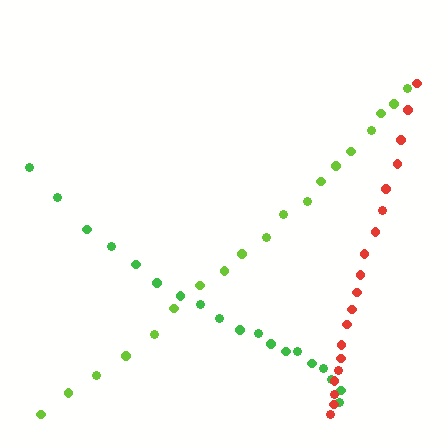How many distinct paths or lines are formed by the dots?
There are 3 distinct paths.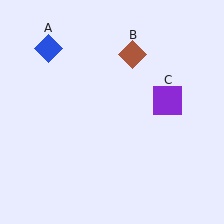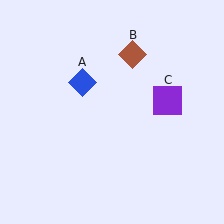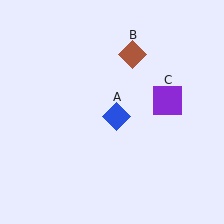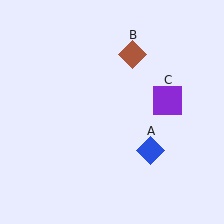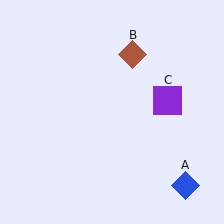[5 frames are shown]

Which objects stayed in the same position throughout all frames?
Brown diamond (object B) and purple square (object C) remained stationary.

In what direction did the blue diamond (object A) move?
The blue diamond (object A) moved down and to the right.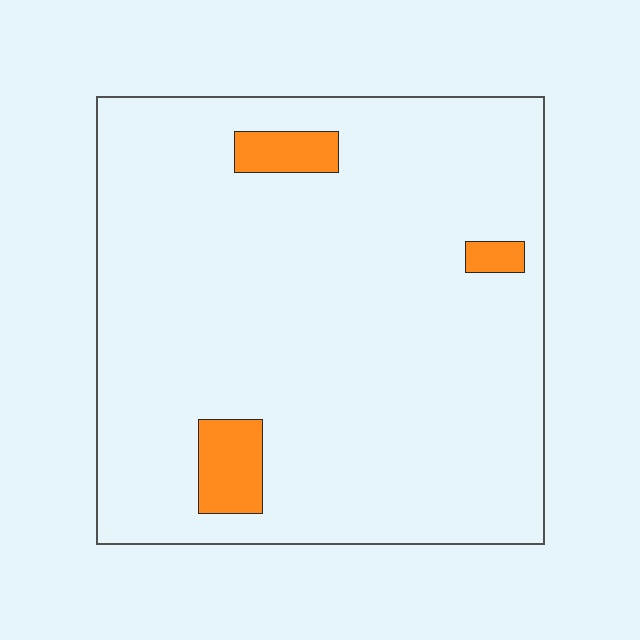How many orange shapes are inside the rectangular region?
3.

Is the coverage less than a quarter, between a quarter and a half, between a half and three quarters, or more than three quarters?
Less than a quarter.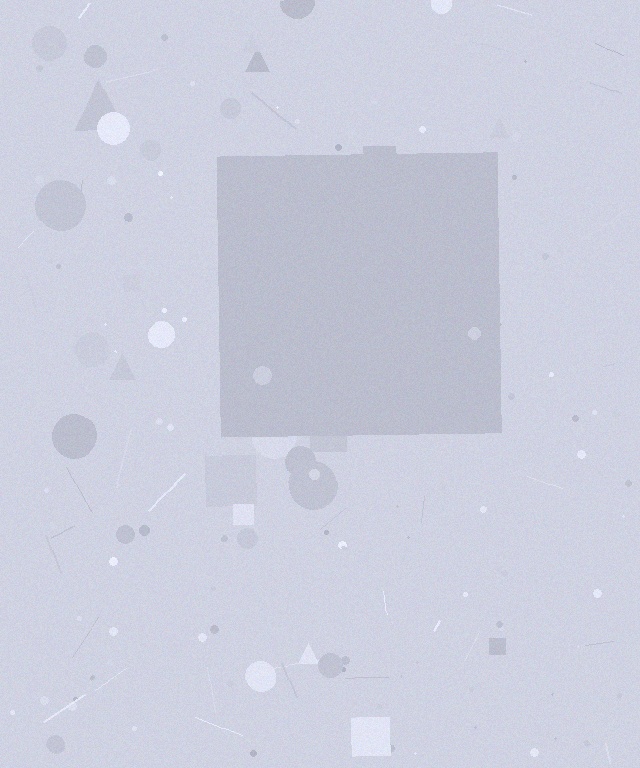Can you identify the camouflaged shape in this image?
The camouflaged shape is a square.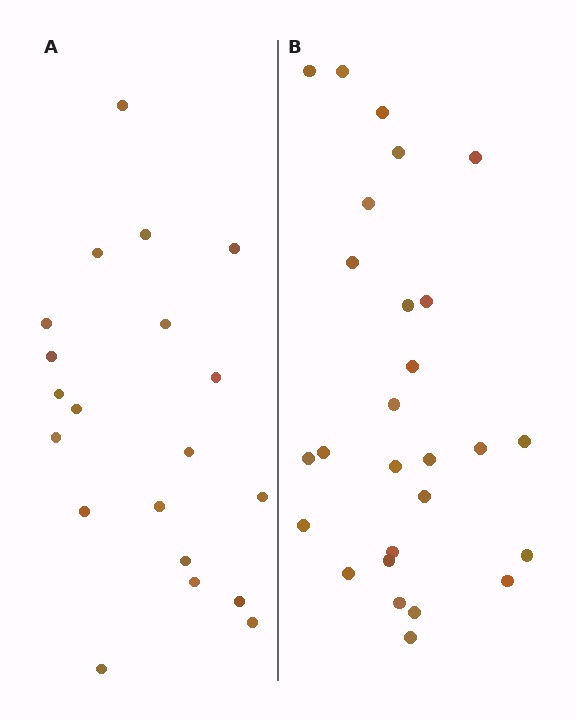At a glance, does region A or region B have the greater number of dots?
Region B (the right region) has more dots.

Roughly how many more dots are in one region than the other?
Region B has roughly 8 or so more dots than region A.